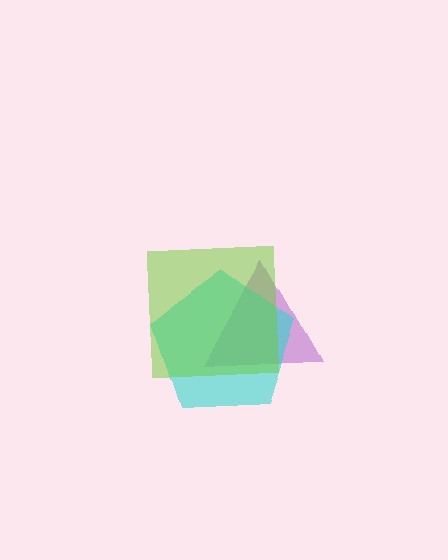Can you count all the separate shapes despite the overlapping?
Yes, there are 3 separate shapes.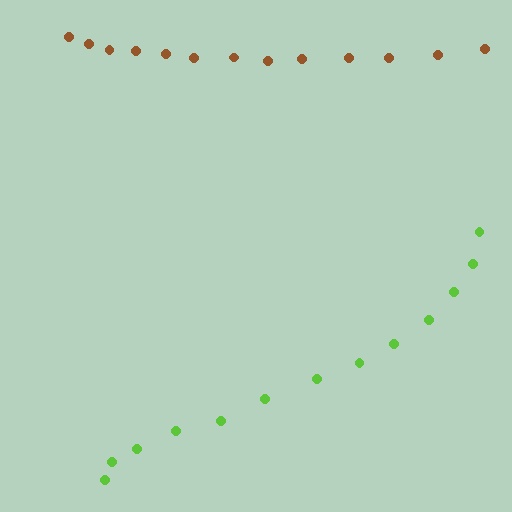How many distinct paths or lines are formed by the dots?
There are 2 distinct paths.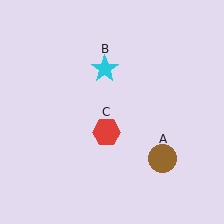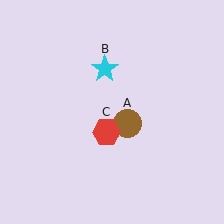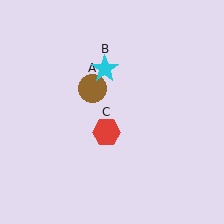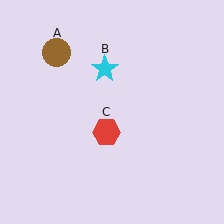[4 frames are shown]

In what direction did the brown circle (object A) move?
The brown circle (object A) moved up and to the left.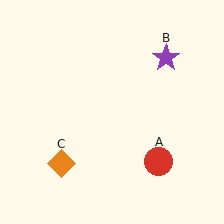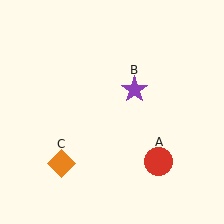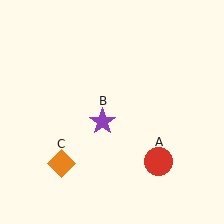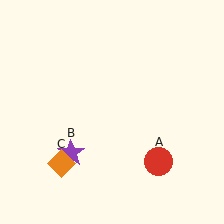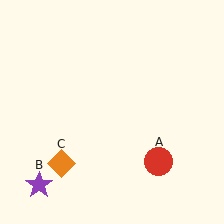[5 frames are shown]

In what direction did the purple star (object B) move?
The purple star (object B) moved down and to the left.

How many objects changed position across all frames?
1 object changed position: purple star (object B).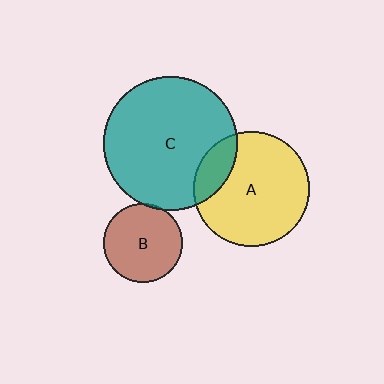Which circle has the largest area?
Circle C (teal).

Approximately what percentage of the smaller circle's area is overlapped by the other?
Approximately 15%.